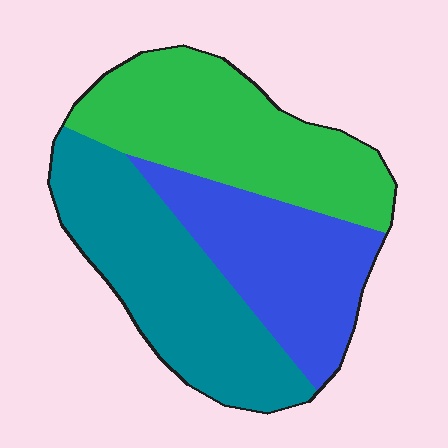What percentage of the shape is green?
Green takes up between a third and a half of the shape.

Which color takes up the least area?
Blue, at roughly 30%.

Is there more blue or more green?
Green.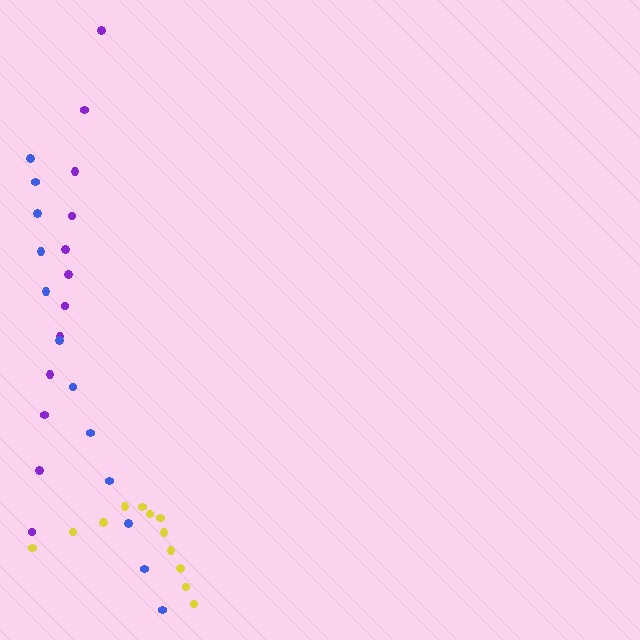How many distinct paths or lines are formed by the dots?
There are 3 distinct paths.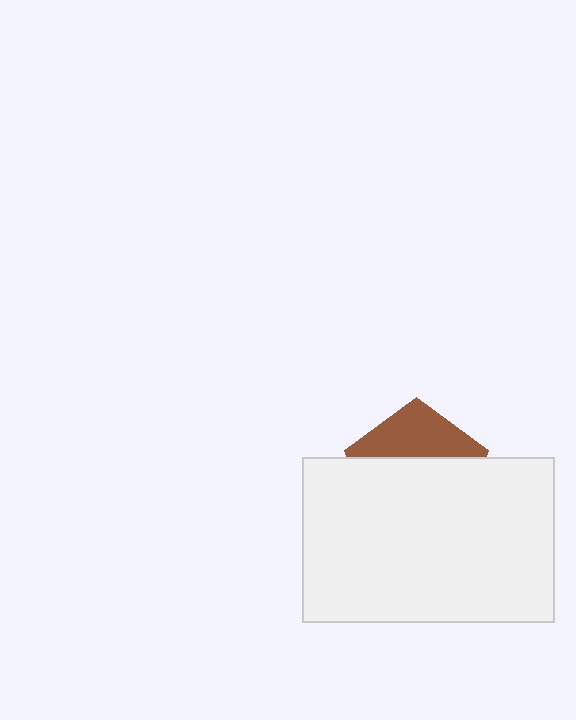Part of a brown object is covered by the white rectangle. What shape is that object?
It is a pentagon.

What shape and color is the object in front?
The object in front is a white rectangle.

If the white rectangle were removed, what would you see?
You would see the complete brown pentagon.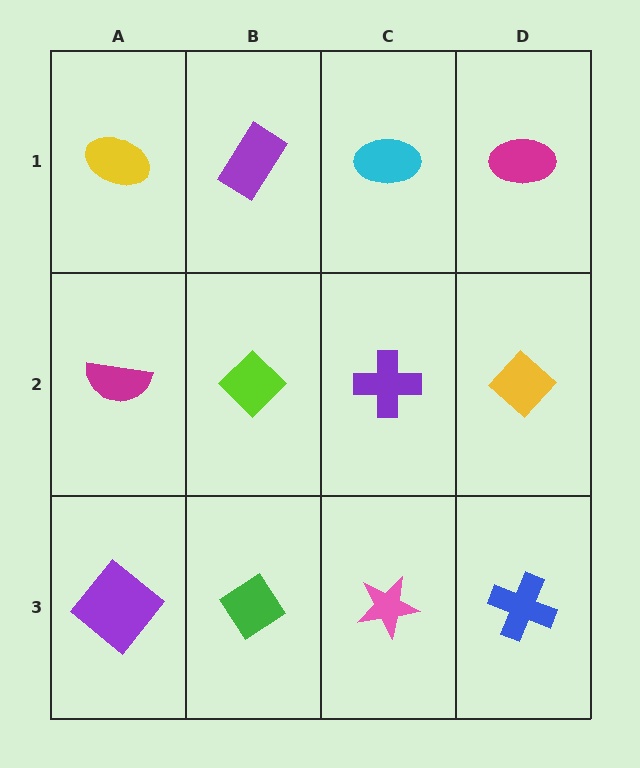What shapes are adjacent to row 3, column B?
A lime diamond (row 2, column B), a purple diamond (row 3, column A), a pink star (row 3, column C).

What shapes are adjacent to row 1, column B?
A lime diamond (row 2, column B), a yellow ellipse (row 1, column A), a cyan ellipse (row 1, column C).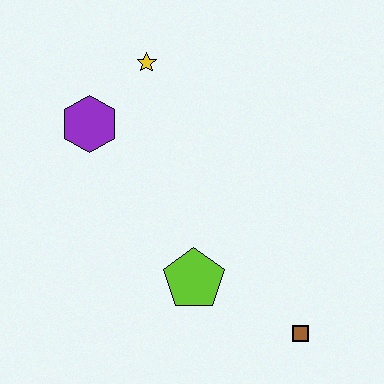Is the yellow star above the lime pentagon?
Yes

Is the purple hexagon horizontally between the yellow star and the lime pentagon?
No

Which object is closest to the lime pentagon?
The brown square is closest to the lime pentagon.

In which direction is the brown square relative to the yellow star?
The brown square is below the yellow star.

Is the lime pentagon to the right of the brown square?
No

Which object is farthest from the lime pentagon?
The yellow star is farthest from the lime pentagon.